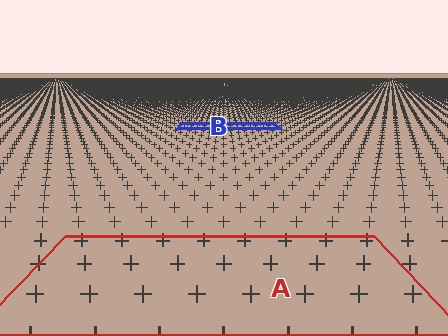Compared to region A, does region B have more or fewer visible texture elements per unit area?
Region B has more texture elements per unit area — they are packed more densely because it is farther away.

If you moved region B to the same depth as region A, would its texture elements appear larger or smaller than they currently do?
They would appear larger. At a closer depth, the same texture elements are projected at a bigger on-screen size.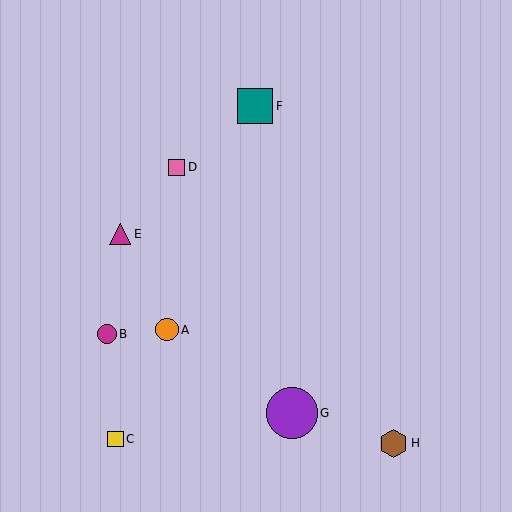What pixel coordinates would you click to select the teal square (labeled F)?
Click at (255, 106) to select the teal square F.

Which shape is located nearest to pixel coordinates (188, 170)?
The pink square (labeled D) at (176, 167) is nearest to that location.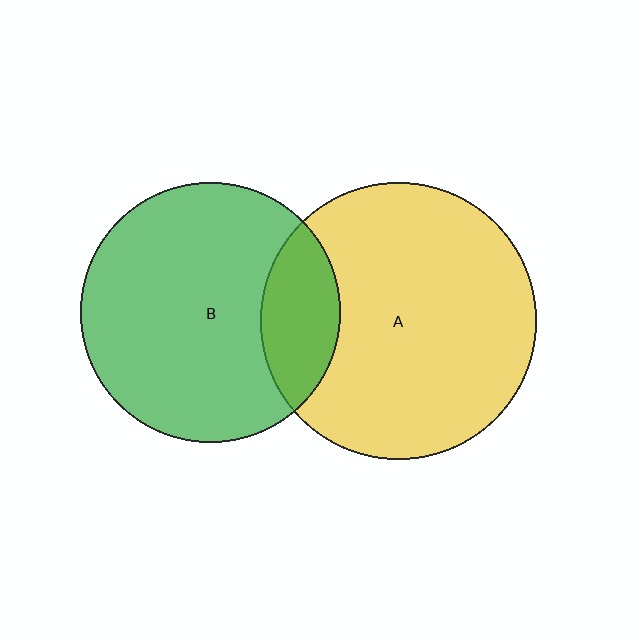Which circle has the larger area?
Circle A (yellow).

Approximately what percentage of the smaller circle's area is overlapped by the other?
Approximately 20%.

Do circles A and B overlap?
Yes.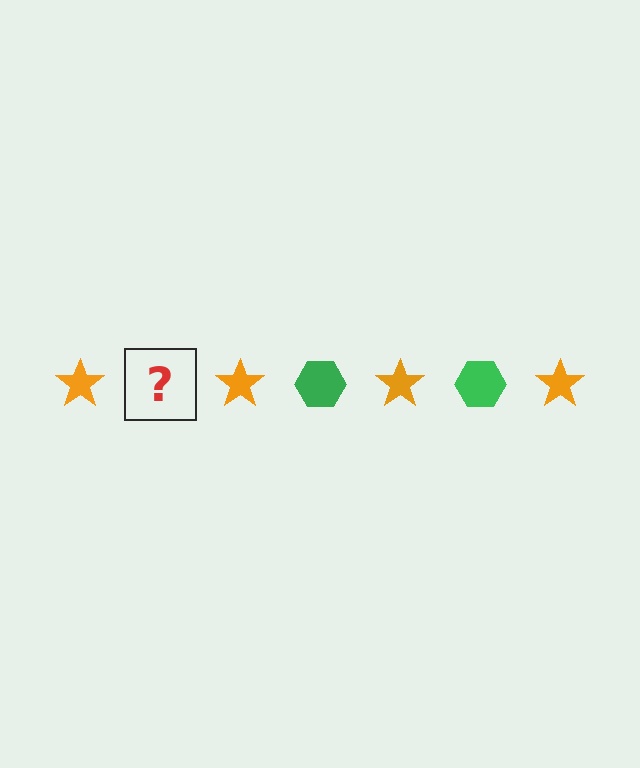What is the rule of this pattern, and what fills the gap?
The rule is that the pattern alternates between orange star and green hexagon. The gap should be filled with a green hexagon.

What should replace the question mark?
The question mark should be replaced with a green hexagon.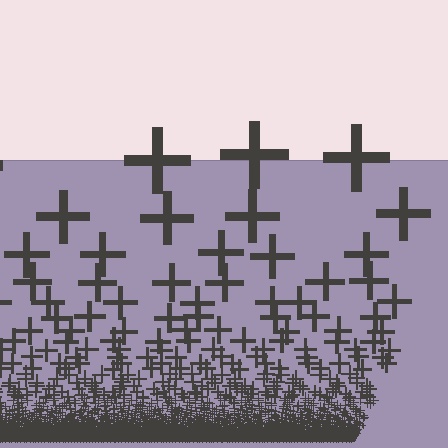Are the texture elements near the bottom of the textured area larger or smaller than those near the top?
Smaller. The gradient is inverted — elements near the bottom are smaller and denser.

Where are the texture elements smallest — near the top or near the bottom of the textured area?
Near the bottom.